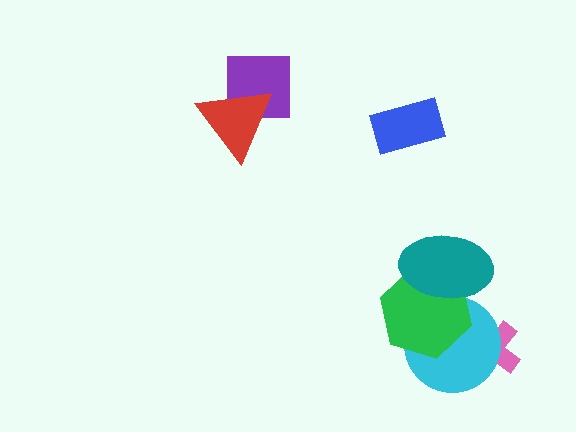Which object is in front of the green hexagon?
The teal ellipse is in front of the green hexagon.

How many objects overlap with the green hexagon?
2 objects overlap with the green hexagon.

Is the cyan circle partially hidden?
Yes, it is partially covered by another shape.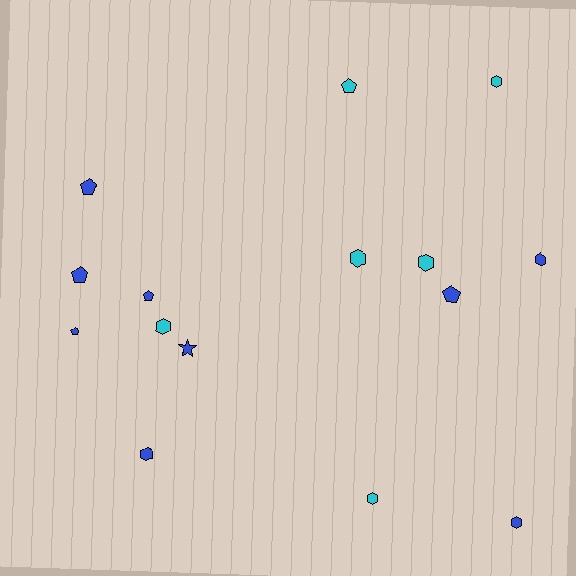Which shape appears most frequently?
Hexagon, with 8 objects.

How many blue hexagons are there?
There are 3 blue hexagons.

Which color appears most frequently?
Blue, with 9 objects.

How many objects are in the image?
There are 15 objects.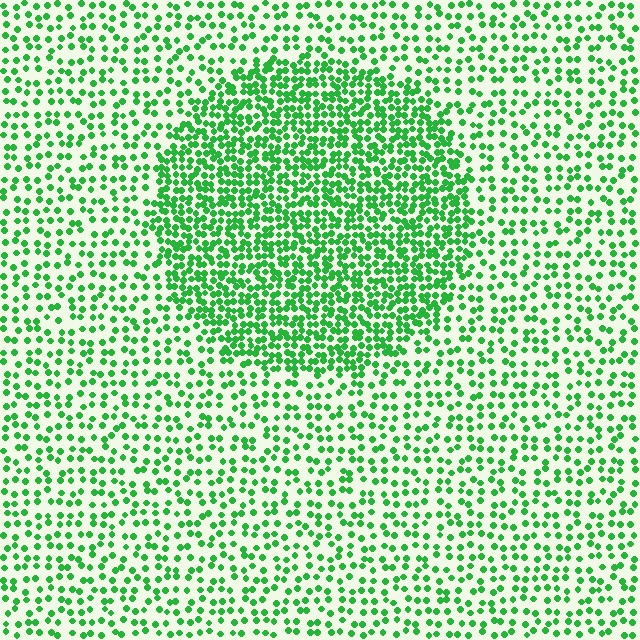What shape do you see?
I see a circle.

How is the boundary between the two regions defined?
The boundary is defined by a change in element density (approximately 2.1x ratio). All elements are the same color, size, and shape.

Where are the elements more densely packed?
The elements are more densely packed inside the circle boundary.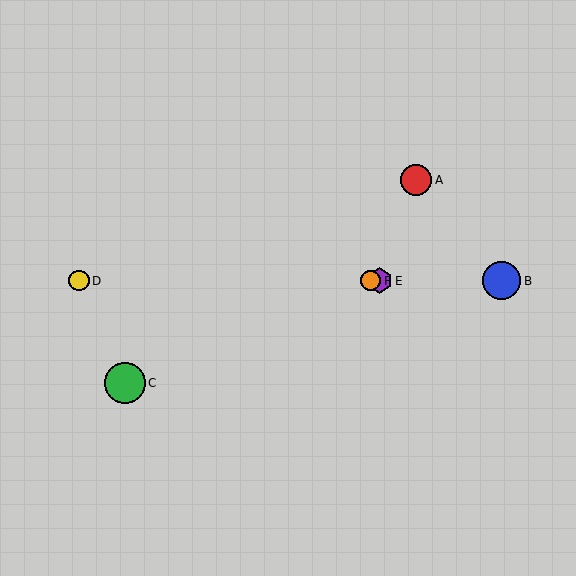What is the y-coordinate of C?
Object C is at y≈383.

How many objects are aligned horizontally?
4 objects (B, D, E, F) are aligned horizontally.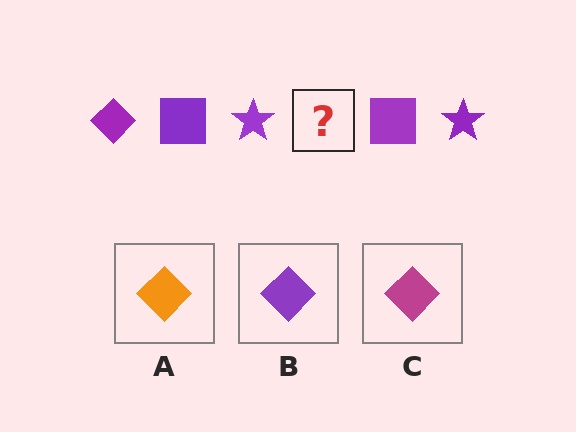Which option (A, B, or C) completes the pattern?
B.